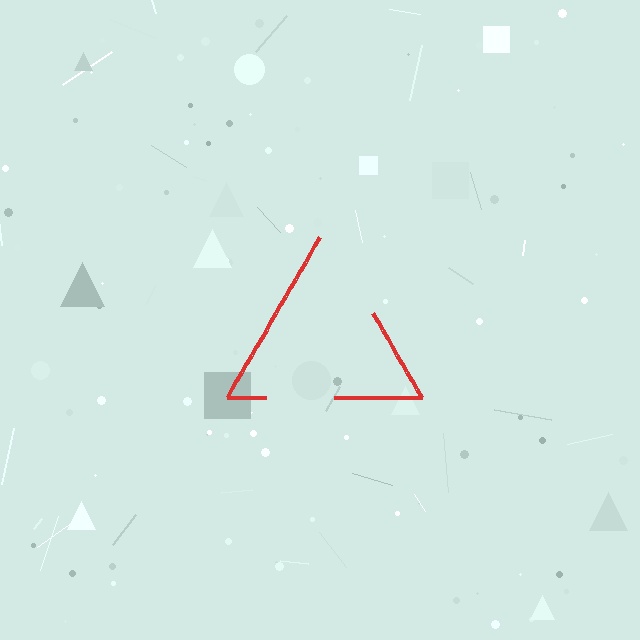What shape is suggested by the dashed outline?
The dashed outline suggests a triangle.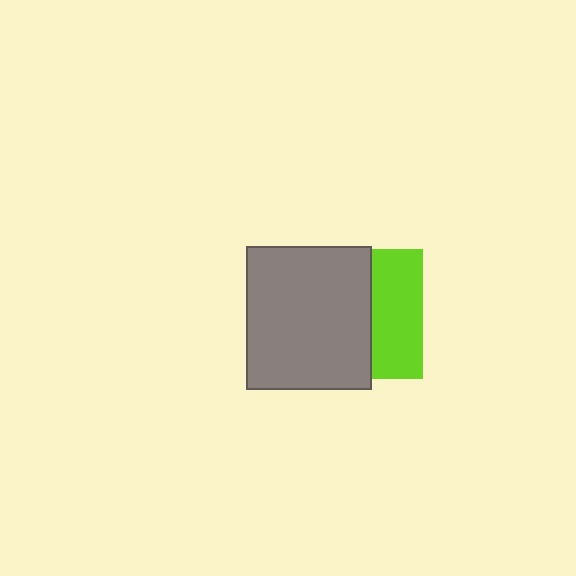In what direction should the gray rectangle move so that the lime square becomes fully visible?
The gray rectangle should move left. That is the shortest direction to clear the overlap and leave the lime square fully visible.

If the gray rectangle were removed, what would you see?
You would see the complete lime square.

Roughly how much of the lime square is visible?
A small part of it is visible (roughly 40%).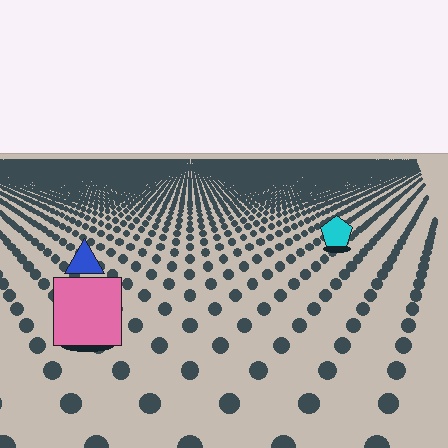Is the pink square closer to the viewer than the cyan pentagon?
Yes. The pink square is closer — you can tell from the texture gradient: the ground texture is coarser near it.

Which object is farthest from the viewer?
The cyan pentagon is farthest from the viewer. It appears smaller and the ground texture around it is denser.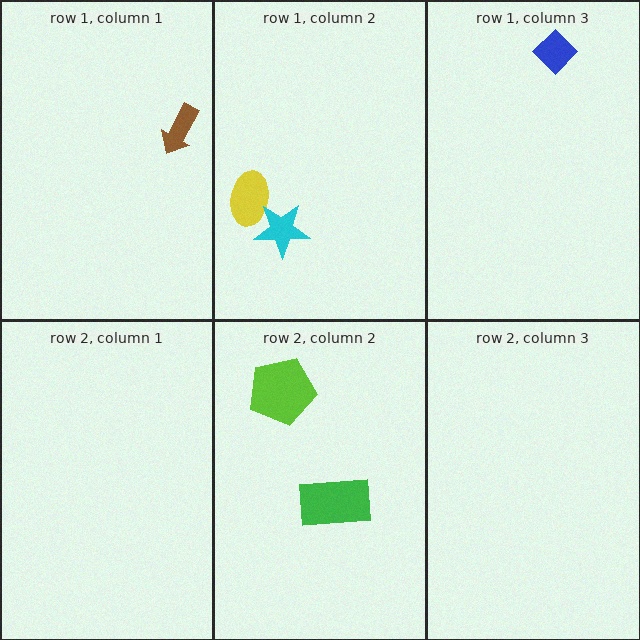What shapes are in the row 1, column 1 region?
The brown arrow.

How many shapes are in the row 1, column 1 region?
1.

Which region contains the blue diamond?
The row 1, column 3 region.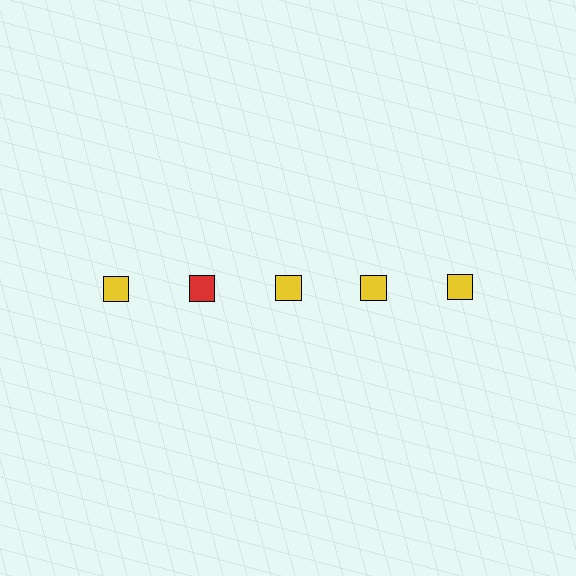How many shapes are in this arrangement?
There are 5 shapes arranged in a grid pattern.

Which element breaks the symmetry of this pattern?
The red square in the top row, second from left column breaks the symmetry. All other shapes are yellow squares.